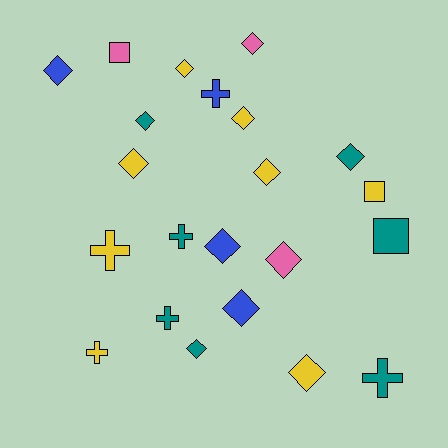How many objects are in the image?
There are 22 objects.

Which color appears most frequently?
Yellow, with 8 objects.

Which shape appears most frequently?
Diamond, with 13 objects.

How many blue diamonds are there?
There are 3 blue diamonds.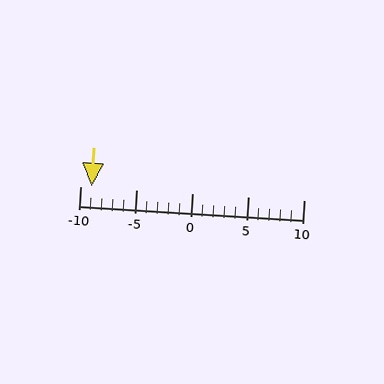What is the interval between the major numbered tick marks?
The major tick marks are spaced 5 units apart.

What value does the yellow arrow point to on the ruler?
The yellow arrow points to approximately -9.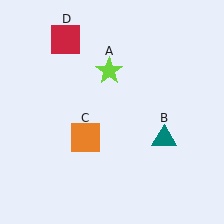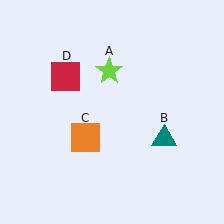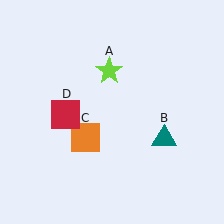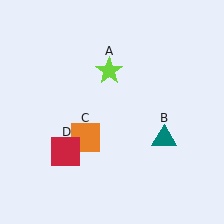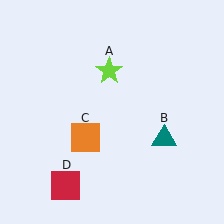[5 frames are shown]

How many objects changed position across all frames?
1 object changed position: red square (object D).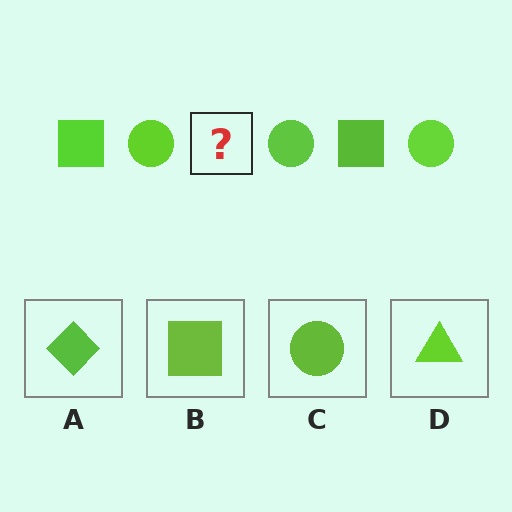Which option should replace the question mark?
Option B.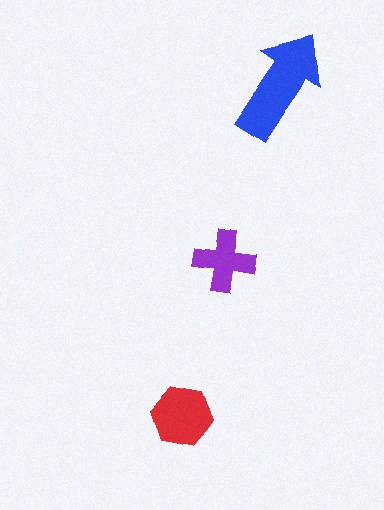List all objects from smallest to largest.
The purple cross, the red hexagon, the blue arrow.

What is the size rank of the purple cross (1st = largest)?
3rd.